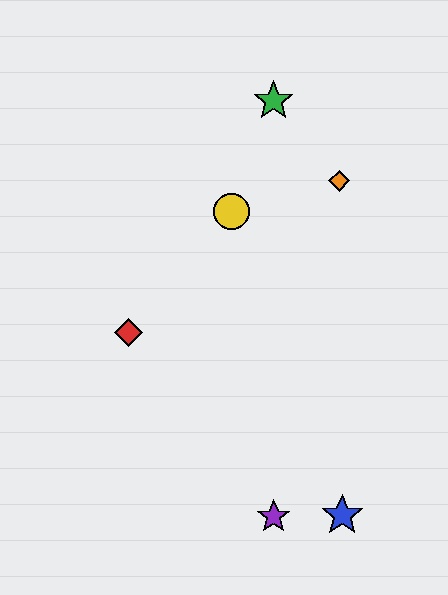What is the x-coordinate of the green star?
The green star is at x≈274.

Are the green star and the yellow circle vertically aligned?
No, the green star is at x≈274 and the yellow circle is at x≈232.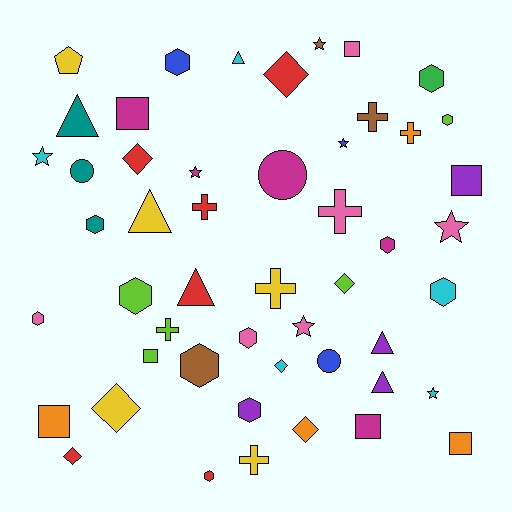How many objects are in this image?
There are 50 objects.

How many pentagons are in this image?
There is 1 pentagon.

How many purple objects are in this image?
There are 4 purple objects.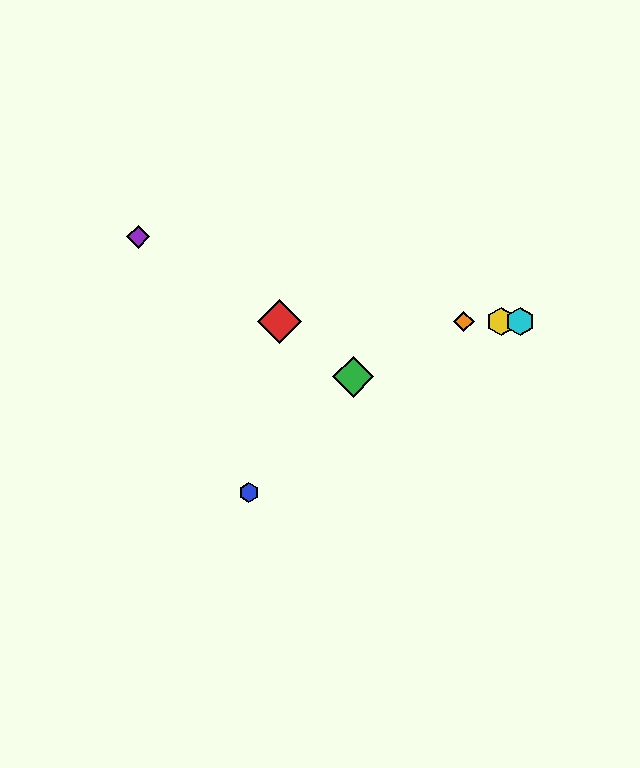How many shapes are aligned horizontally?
4 shapes (the red diamond, the yellow hexagon, the orange diamond, the cyan hexagon) are aligned horizontally.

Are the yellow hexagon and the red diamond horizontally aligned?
Yes, both are at y≈322.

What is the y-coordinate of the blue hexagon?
The blue hexagon is at y≈493.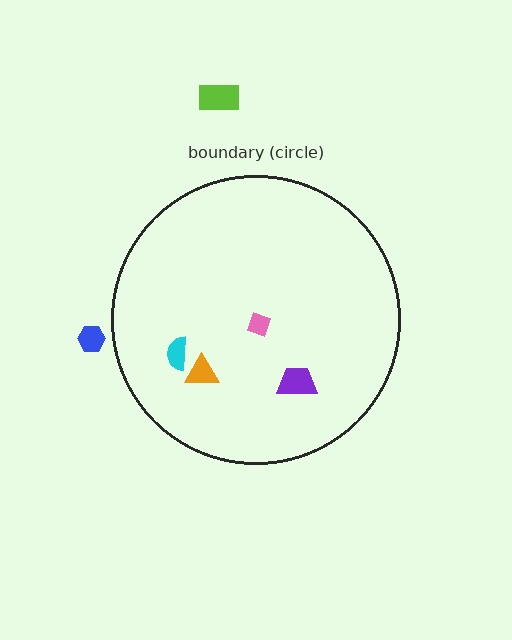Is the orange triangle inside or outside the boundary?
Inside.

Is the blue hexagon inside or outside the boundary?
Outside.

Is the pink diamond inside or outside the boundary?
Inside.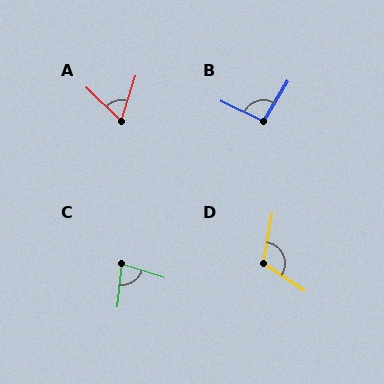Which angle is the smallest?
A, at approximately 63 degrees.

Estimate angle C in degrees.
Approximately 78 degrees.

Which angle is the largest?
D, at approximately 114 degrees.